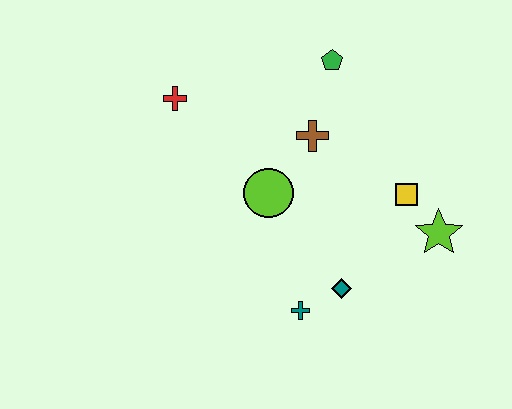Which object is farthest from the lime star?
The red cross is farthest from the lime star.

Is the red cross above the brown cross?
Yes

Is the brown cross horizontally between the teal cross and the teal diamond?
Yes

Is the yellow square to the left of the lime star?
Yes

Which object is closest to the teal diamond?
The teal cross is closest to the teal diamond.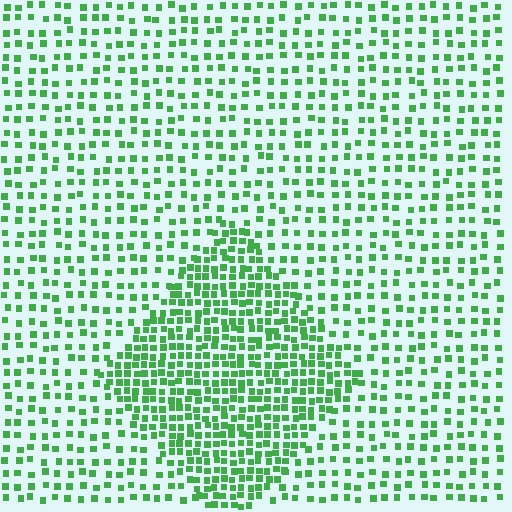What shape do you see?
I see a diamond.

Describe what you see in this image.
The image contains small green elements arranged at two different densities. A diamond-shaped region is visible where the elements are more densely packed than the surrounding area.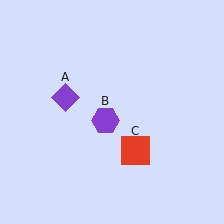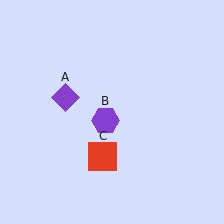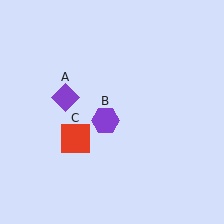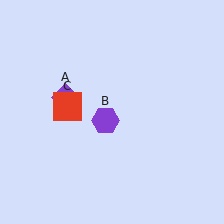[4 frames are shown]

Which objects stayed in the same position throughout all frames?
Purple diamond (object A) and purple hexagon (object B) remained stationary.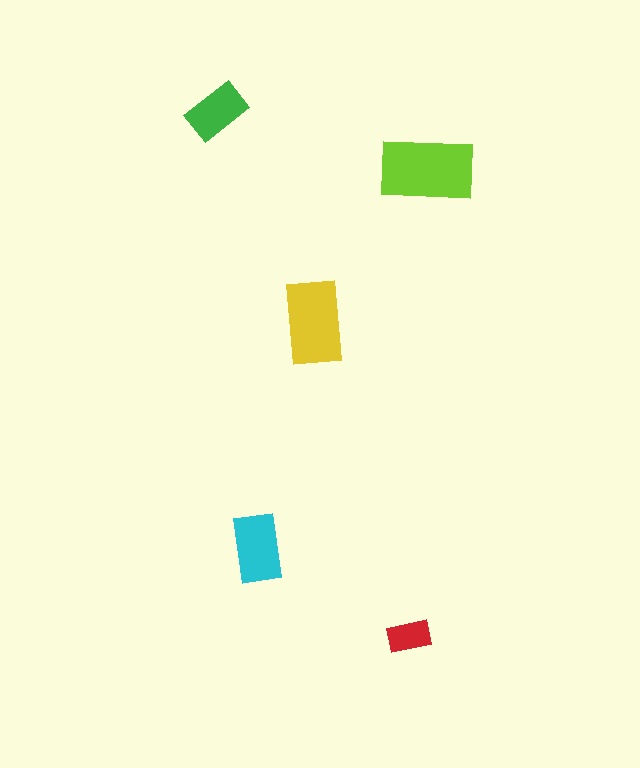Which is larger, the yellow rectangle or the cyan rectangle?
The yellow one.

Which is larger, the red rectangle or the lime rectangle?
The lime one.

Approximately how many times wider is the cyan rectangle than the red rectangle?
About 1.5 times wider.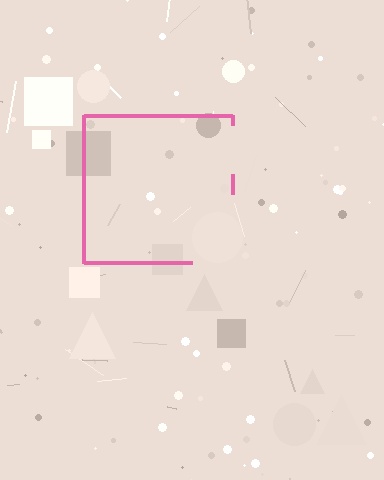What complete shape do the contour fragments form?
The contour fragments form a square.